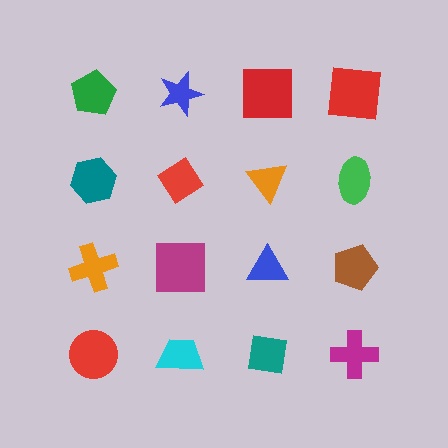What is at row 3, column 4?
A brown pentagon.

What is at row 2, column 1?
A teal hexagon.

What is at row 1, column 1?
A green pentagon.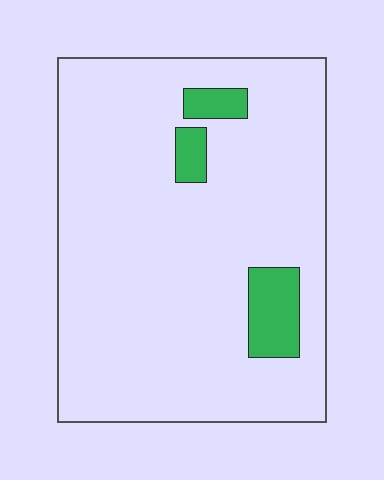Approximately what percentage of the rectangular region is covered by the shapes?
Approximately 10%.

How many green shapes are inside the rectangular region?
3.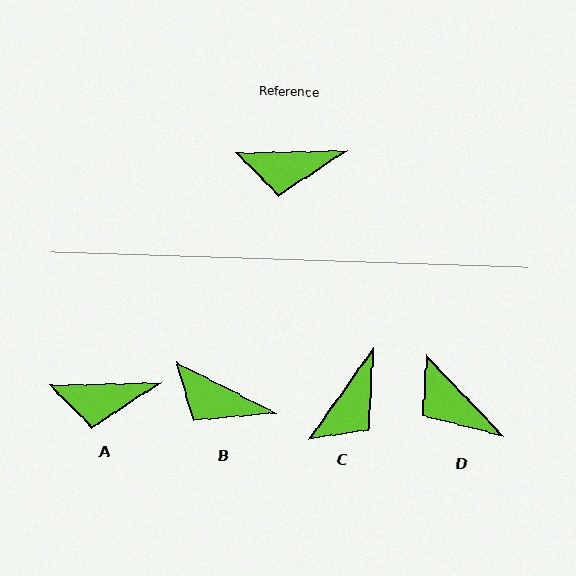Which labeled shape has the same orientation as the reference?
A.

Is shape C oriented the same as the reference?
No, it is off by about 54 degrees.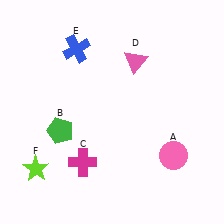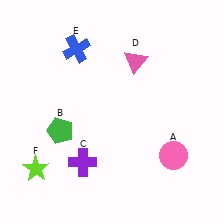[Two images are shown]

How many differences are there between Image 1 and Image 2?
There is 1 difference between the two images.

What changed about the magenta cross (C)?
In Image 1, C is magenta. In Image 2, it changed to purple.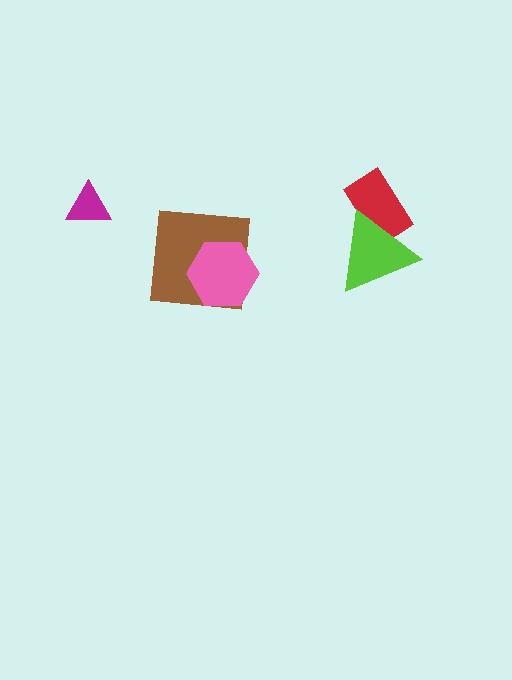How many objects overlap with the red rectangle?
1 object overlaps with the red rectangle.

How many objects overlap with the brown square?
1 object overlaps with the brown square.